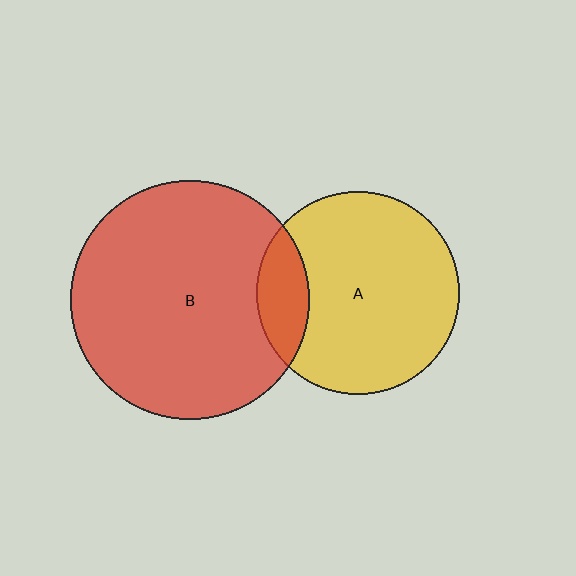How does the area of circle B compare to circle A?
Approximately 1.4 times.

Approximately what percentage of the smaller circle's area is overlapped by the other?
Approximately 15%.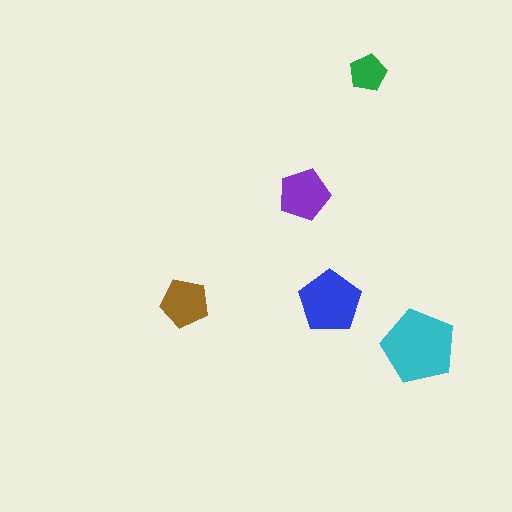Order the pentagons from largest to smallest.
the cyan one, the blue one, the purple one, the brown one, the green one.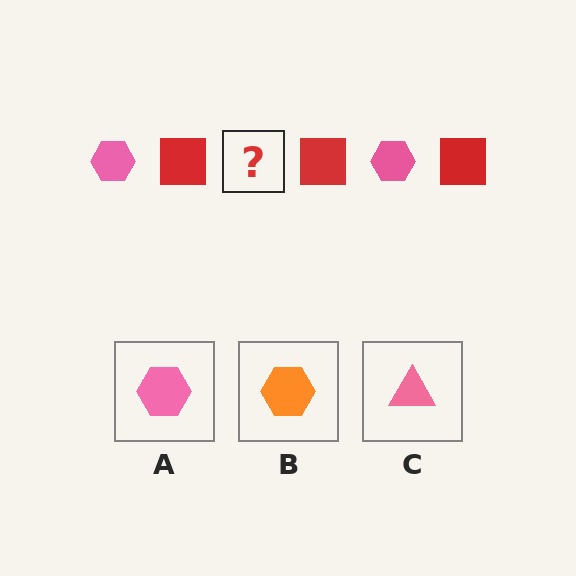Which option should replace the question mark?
Option A.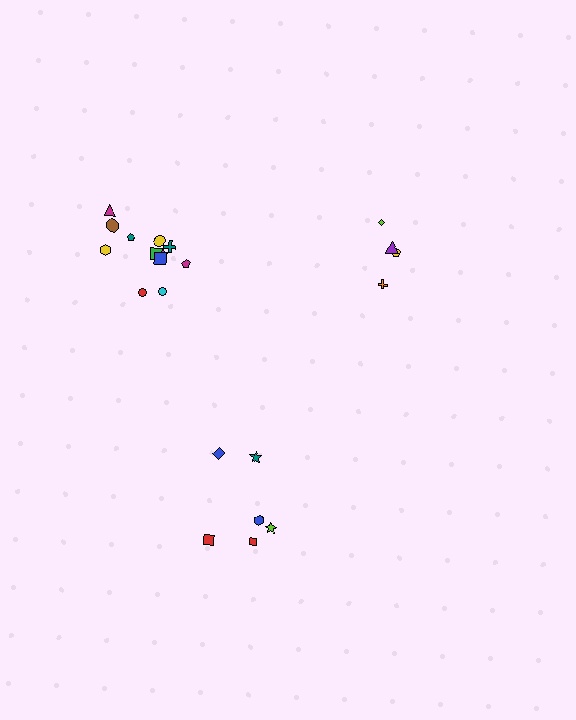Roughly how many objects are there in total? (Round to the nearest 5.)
Roughly 20 objects in total.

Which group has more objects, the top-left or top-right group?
The top-left group.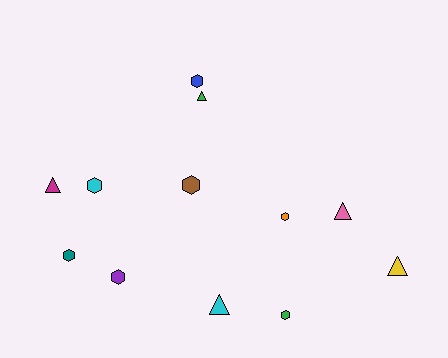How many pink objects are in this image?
There is 1 pink object.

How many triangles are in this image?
There are 5 triangles.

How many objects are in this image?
There are 12 objects.